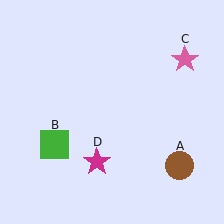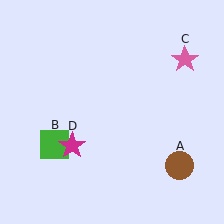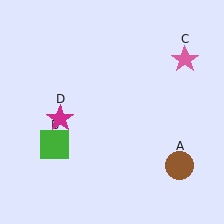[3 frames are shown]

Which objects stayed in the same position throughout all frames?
Brown circle (object A) and green square (object B) and pink star (object C) remained stationary.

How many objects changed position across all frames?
1 object changed position: magenta star (object D).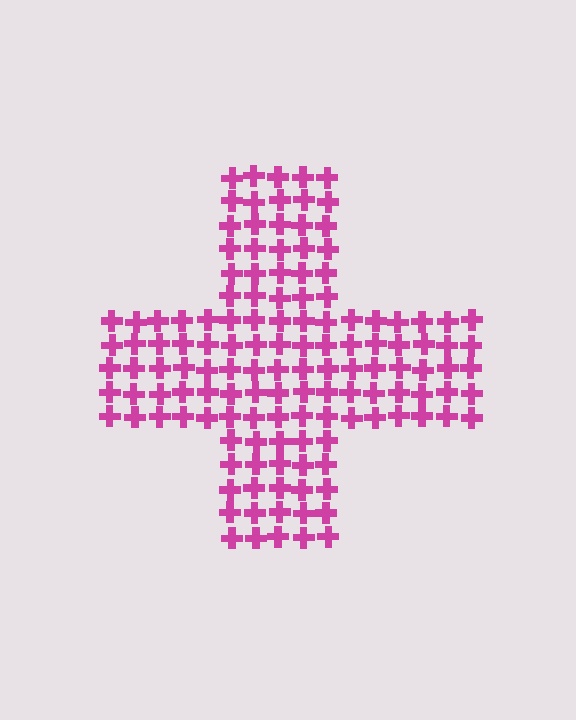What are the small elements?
The small elements are crosses.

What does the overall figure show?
The overall figure shows a cross.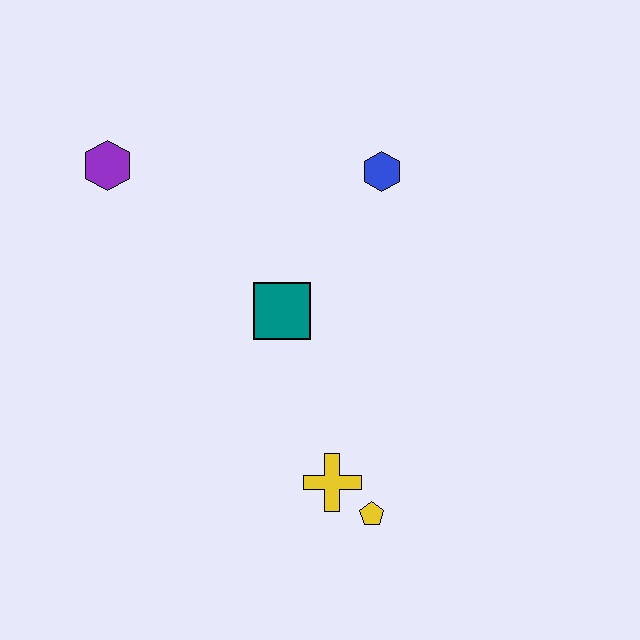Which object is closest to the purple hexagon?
The teal square is closest to the purple hexagon.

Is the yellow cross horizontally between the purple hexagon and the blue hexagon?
Yes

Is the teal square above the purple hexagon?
No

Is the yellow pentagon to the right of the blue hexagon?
No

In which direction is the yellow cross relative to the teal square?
The yellow cross is below the teal square.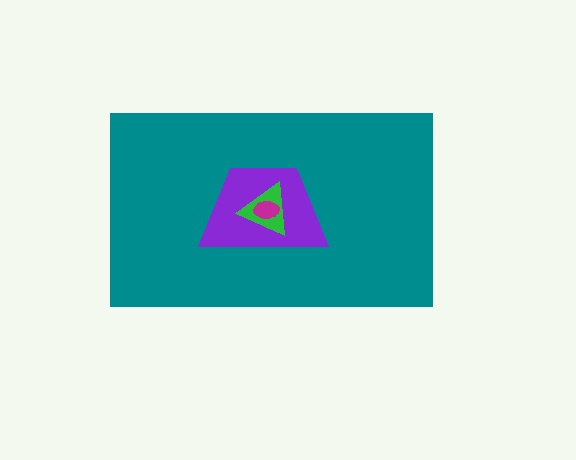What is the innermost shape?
The magenta ellipse.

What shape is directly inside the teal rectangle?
The purple trapezoid.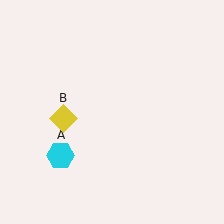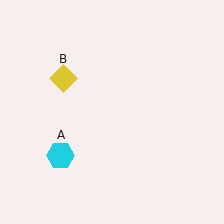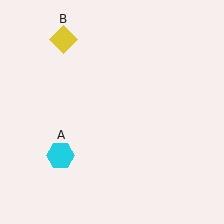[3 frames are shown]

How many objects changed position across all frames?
1 object changed position: yellow diamond (object B).